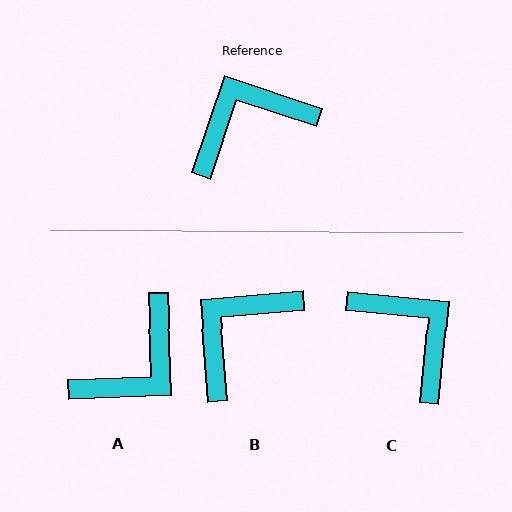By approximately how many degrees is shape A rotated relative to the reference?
Approximately 159 degrees clockwise.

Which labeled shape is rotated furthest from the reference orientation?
A, about 159 degrees away.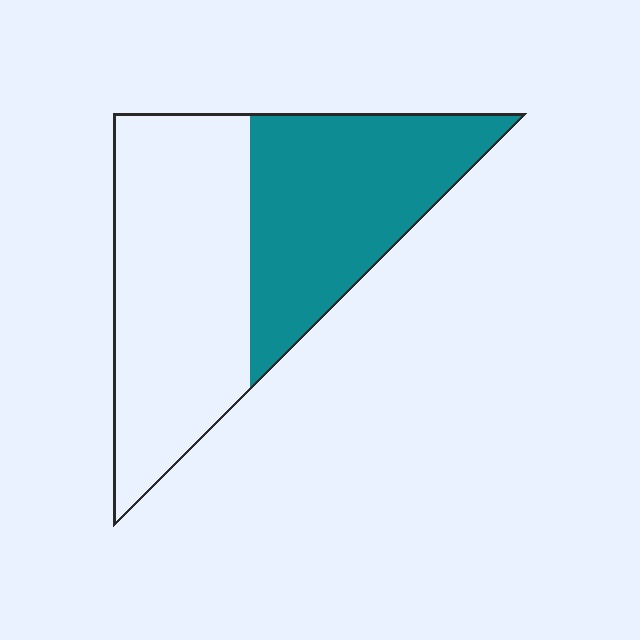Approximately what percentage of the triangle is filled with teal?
Approximately 45%.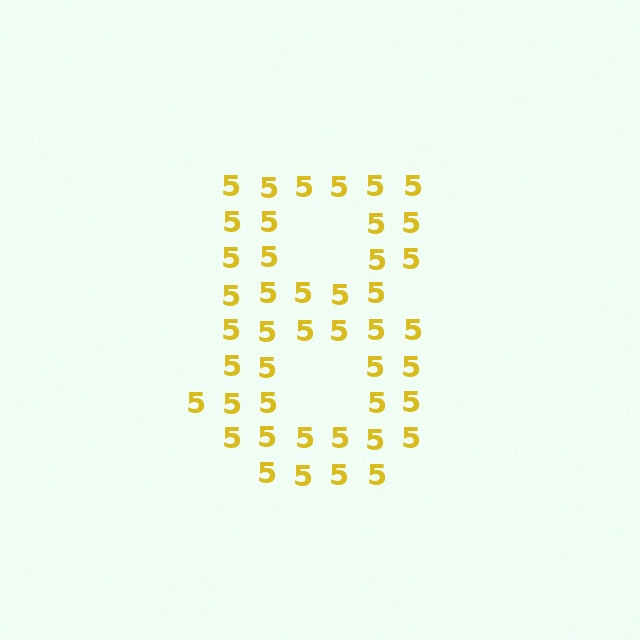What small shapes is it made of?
It is made of small digit 5's.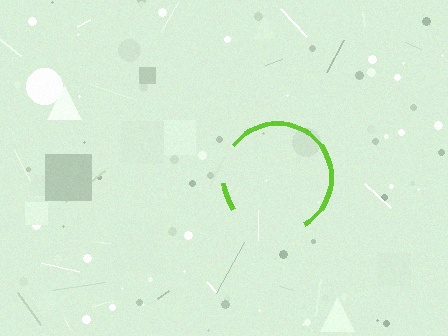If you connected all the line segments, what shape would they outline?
They would outline a circle.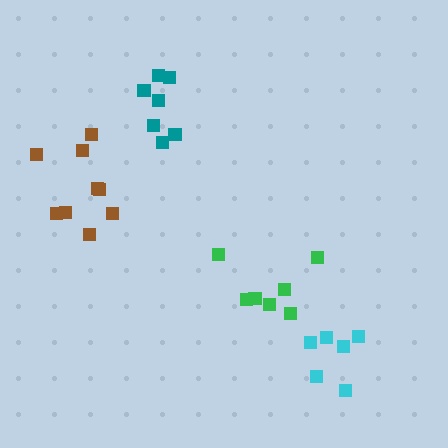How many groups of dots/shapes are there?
There are 4 groups.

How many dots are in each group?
Group 1: 6 dots, Group 2: 9 dots, Group 3: 7 dots, Group 4: 7 dots (29 total).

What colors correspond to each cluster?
The clusters are colored: cyan, brown, green, teal.